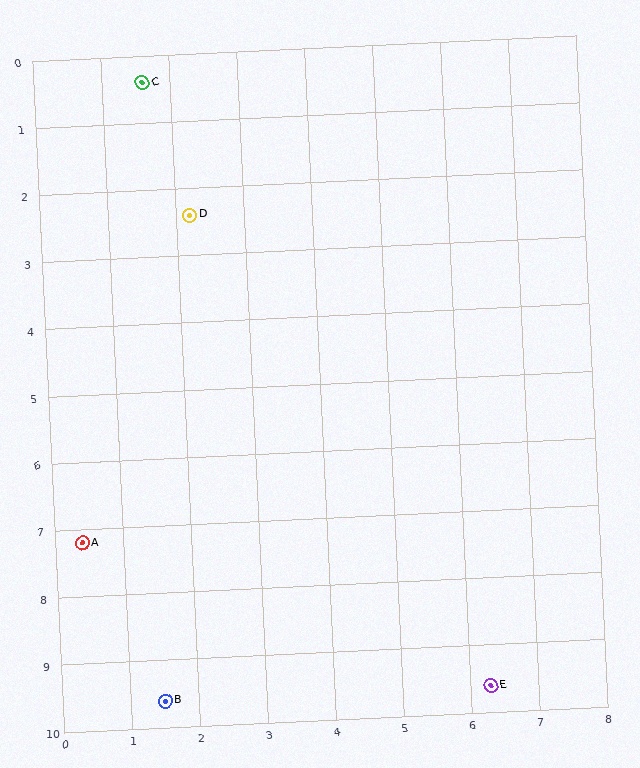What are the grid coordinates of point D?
Point D is at approximately (2.2, 2.4).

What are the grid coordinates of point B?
Point B is at approximately (1.5, 9.6).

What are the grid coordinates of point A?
Point A is at approximately (0.4, 7.2).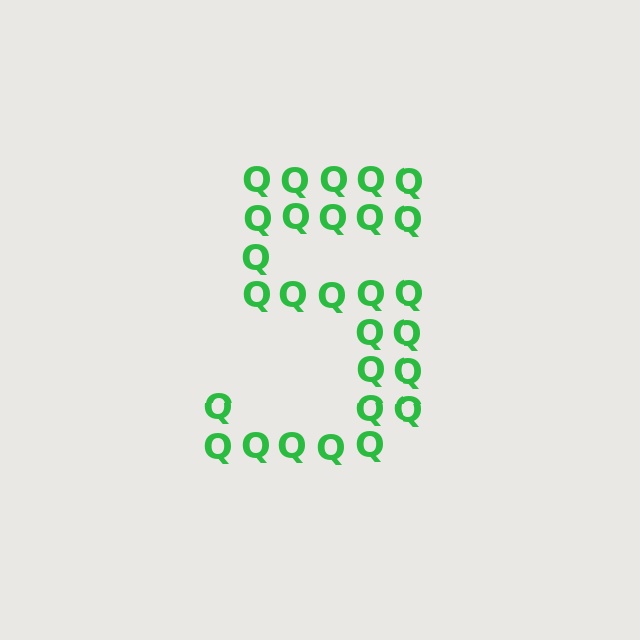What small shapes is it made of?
It is made of small letter Q's.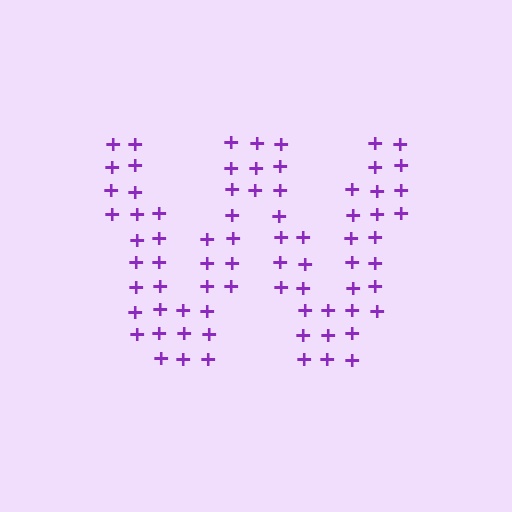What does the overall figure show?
The overall figure shows the letter W.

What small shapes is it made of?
It is made of small plus signs.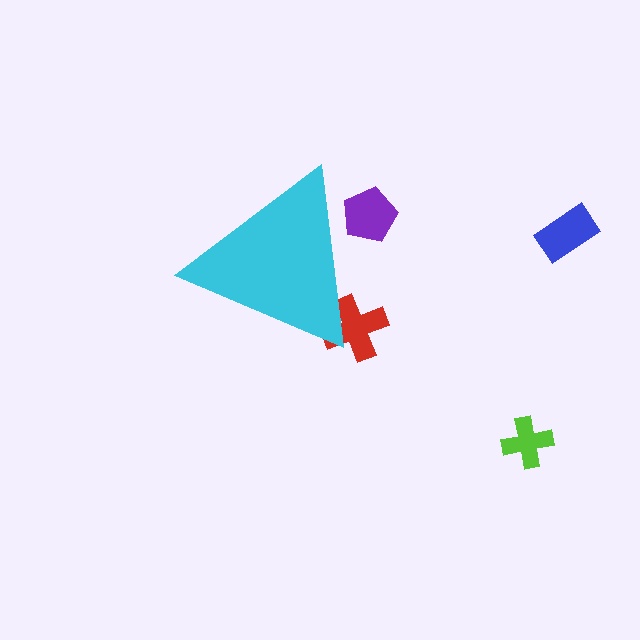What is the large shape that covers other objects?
A cyan triangle.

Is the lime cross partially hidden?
No, the lime cross is fully visible.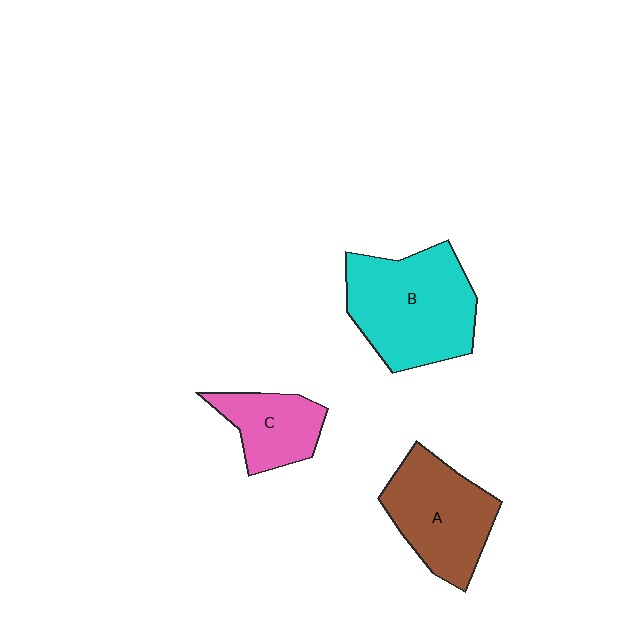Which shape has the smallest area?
Shape C (pink).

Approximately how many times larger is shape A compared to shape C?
Approximately 1.6 times.